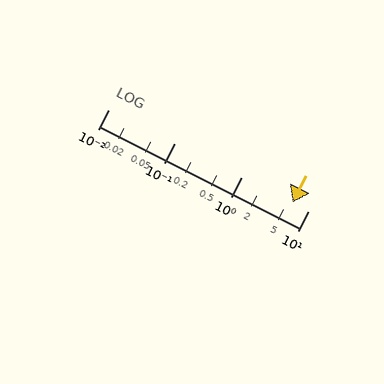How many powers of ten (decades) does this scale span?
The scale spans 3 decades, from 0.01 to 10.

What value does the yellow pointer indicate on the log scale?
The pointer indicates approximately 5.8.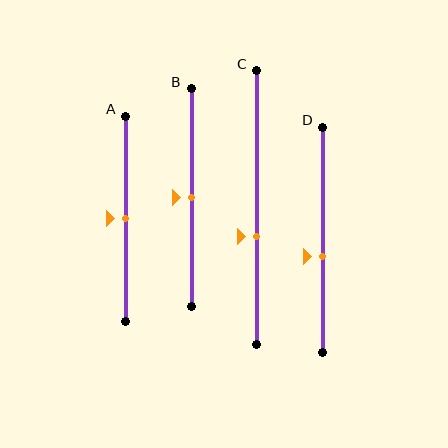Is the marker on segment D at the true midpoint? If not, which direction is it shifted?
No, the marker on segment D is shifted downward by about 8% of the segment length.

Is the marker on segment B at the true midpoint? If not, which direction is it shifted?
Yes, the marker on segment B is at the true midpoint.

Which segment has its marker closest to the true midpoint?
Segment A has its marker closest to the true midpoint.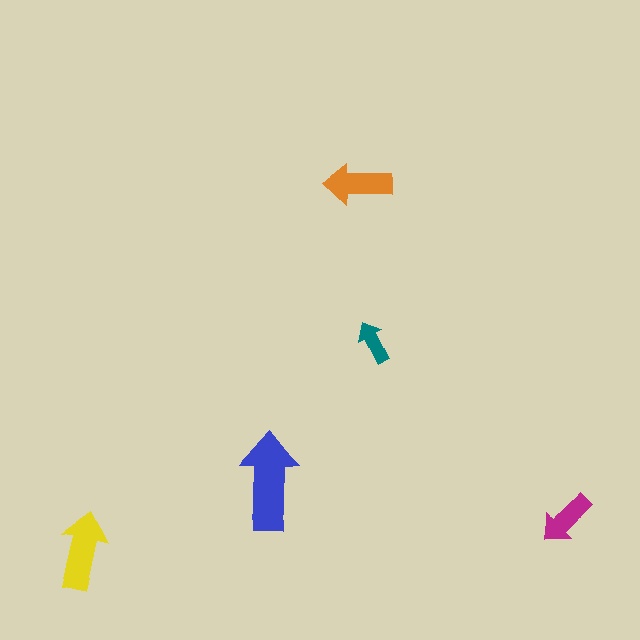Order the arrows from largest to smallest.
the blue one, the yellow one, the orange one, the magenta one, the teal one.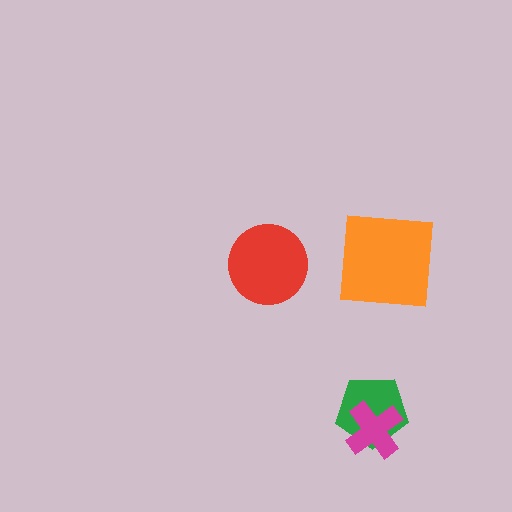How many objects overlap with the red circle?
0 objects overlap with the red circle.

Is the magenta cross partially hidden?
No, no other shape covers it.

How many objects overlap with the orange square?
0 objects overlap with the orange square.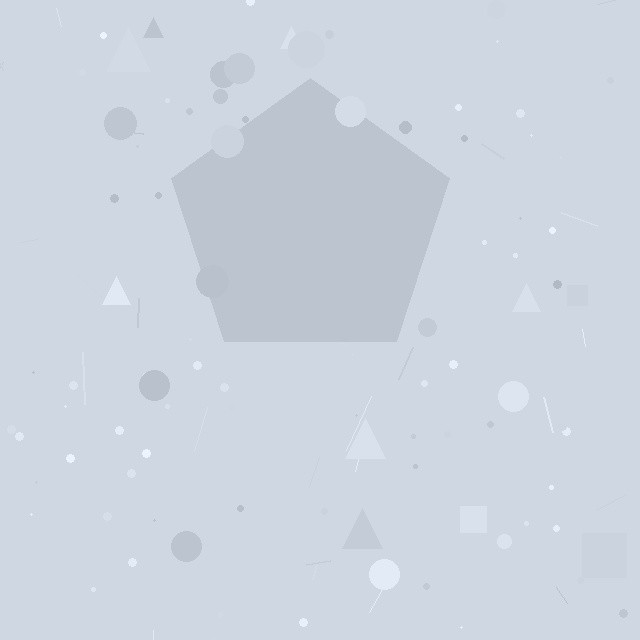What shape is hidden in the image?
A pentagon is hidden in the image.